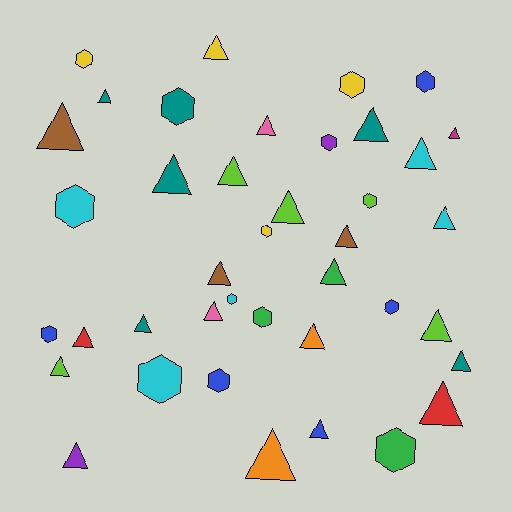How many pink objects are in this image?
There are 2 pink objects.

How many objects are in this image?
There are 40 objects.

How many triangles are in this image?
There are 25 triangles.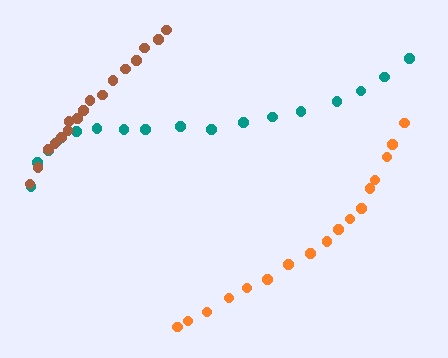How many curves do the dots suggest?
There are 3 distinct paths.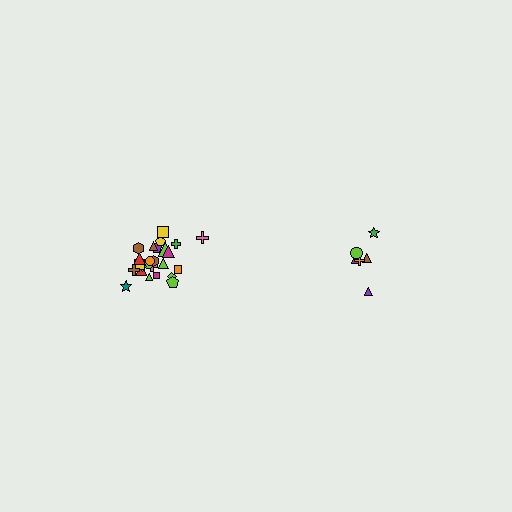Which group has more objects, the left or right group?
The left group.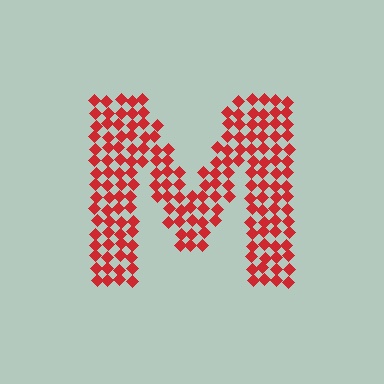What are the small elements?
The small elements are diamonds.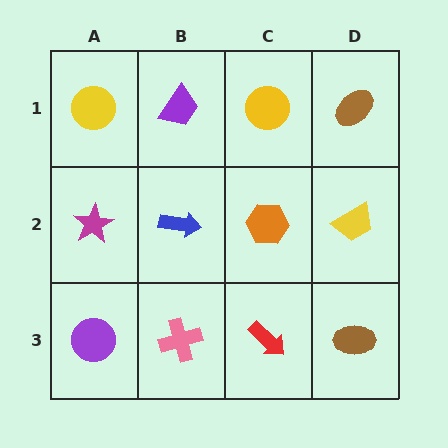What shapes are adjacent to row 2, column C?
A yellow circle (row 1, column C), a red arrow (row 3, column C), a blue arrow (row 2, column B), a yellow trapezoid (row 2, column D).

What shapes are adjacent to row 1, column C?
An orange hexagon (row 2, column C), a purple trapezoid (row 1, column B), a brown ellipse (row 1, column D).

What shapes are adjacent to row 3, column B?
A blue arrow (row 2, column B), a purple circle (row 3, column A), a red arrow (row 3, column C).